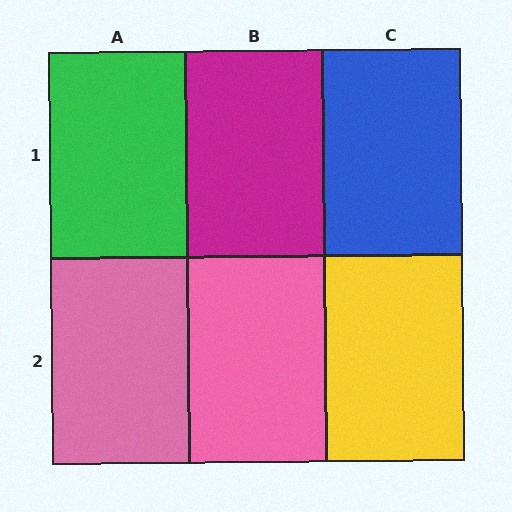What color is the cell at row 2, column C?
Yellow.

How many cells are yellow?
1 cell is yellow.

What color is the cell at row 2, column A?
Pink.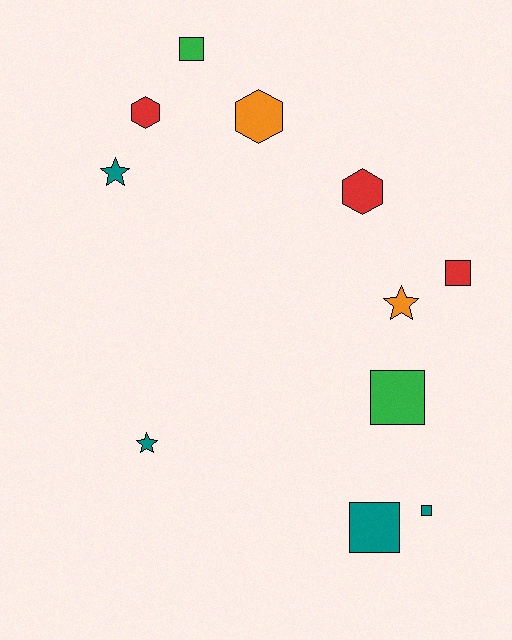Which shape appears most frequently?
Square, with 5 objects.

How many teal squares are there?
There are 2 teal squares.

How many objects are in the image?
There are 11 objects.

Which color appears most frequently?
Teal, with 4 objects.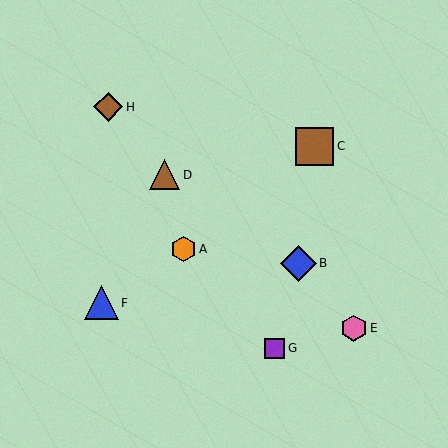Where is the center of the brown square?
The center of the brown square is at (315, 146).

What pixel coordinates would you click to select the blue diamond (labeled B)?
Click at (298, 263) to select the blue diamond B.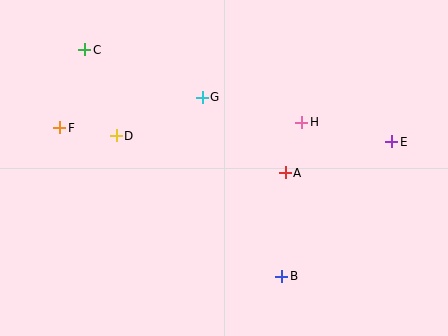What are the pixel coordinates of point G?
Point G is at (202, 97).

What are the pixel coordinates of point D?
Point D is at (116, 136).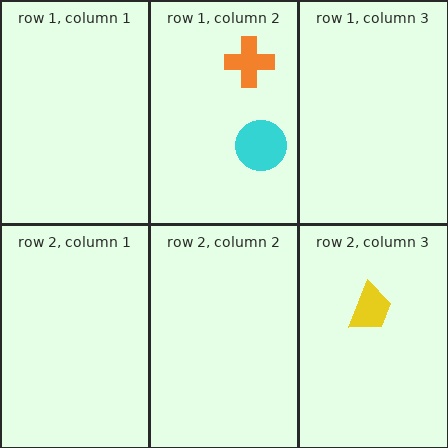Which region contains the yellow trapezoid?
The row 2, column 3 region.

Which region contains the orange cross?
The row 1, column 2 region.